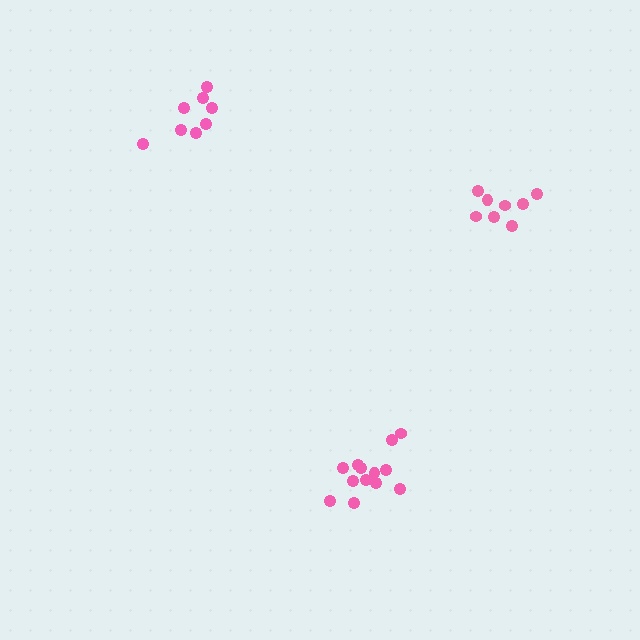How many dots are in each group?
Group 1: 13 dots, Group 2: 8 dots, Group 3: 8 dots (29 total).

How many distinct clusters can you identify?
There are 3 distinct clusters.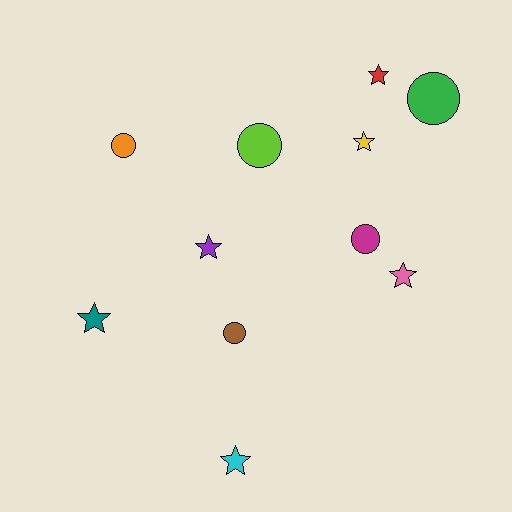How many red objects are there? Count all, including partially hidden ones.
There is 1 red object.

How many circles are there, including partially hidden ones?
There are 5 circles.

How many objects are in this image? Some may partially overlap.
There are 11 objects.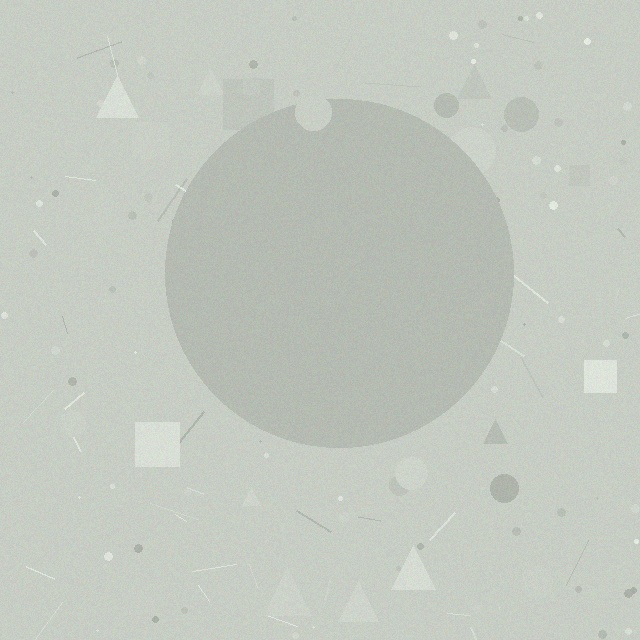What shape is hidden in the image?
A circle is hidden in the image.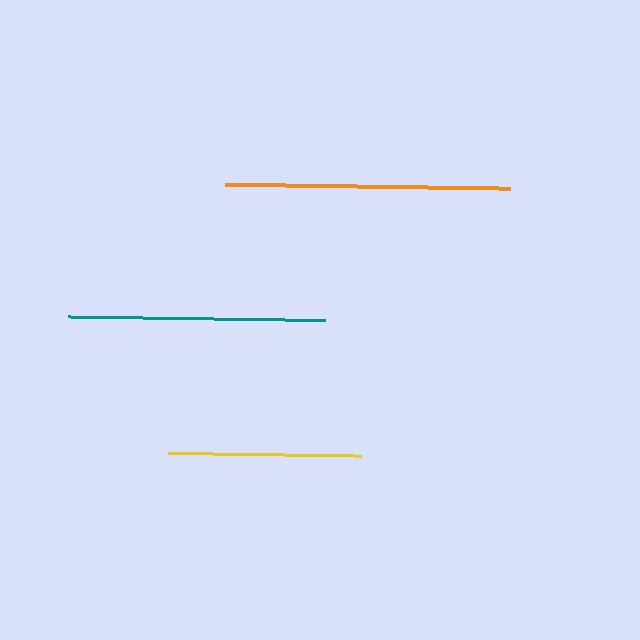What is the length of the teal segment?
The teal segment is approximately 257 pixels long.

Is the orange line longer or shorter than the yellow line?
The orange line is longer than the yellow line.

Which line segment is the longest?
The orange line is the longest at approximately 285 pixels.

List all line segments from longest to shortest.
From longest to shortest: orange, teal, yellow.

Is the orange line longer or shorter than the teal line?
The orange line is longer than the teal line.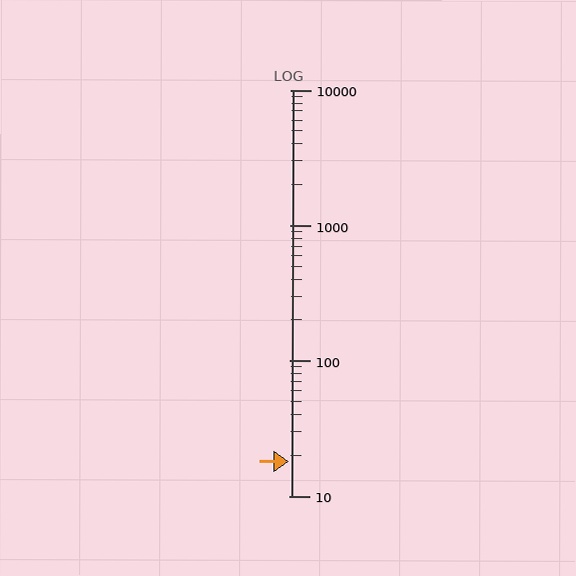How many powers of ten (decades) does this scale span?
The scale spans 3 decades, from 10 to 10000.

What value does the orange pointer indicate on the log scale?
The pointer indicates approximately 18.